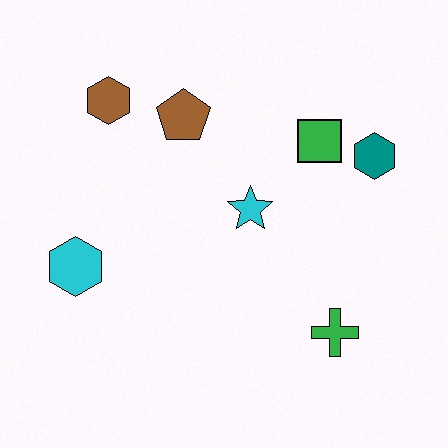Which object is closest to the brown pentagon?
The brown hexagon is closest to the brown pentagon.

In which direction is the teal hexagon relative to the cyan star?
The teal hexagon is to the right of the cyan star.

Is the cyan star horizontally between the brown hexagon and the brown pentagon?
No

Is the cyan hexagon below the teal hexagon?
Yes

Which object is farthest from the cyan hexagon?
The teal hexagon is farthest from the cyan hexagon.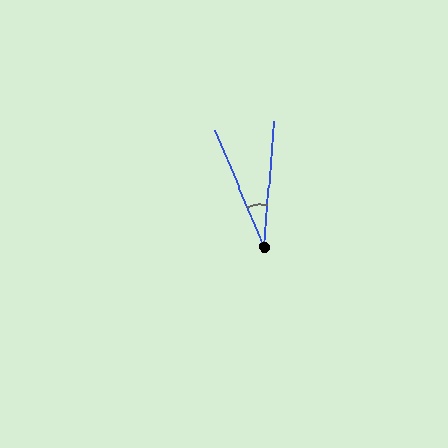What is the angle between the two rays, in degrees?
Approximately 27 degrees.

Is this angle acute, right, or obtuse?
It is acute.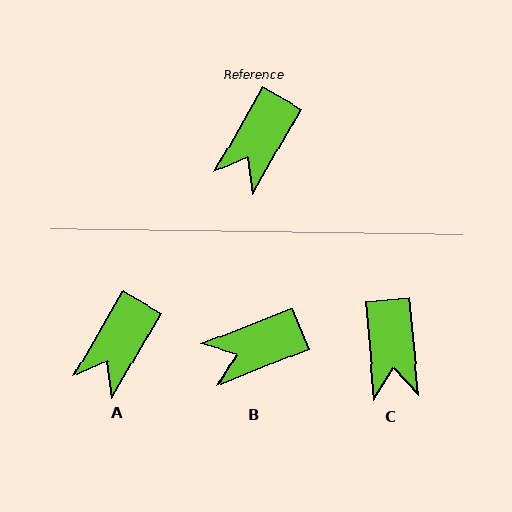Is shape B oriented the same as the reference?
No, it is off by about 38 degrees.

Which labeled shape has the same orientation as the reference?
A.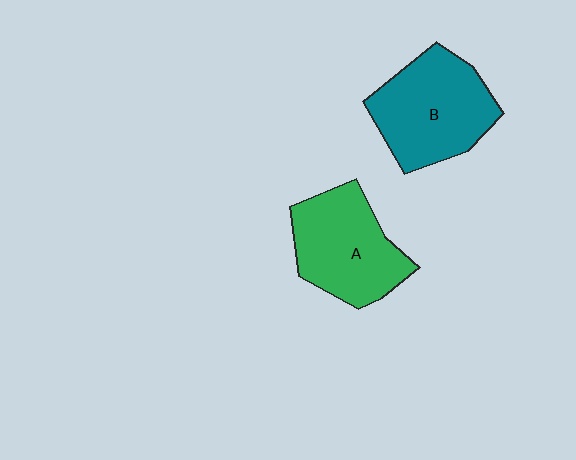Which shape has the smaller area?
Shape A (green).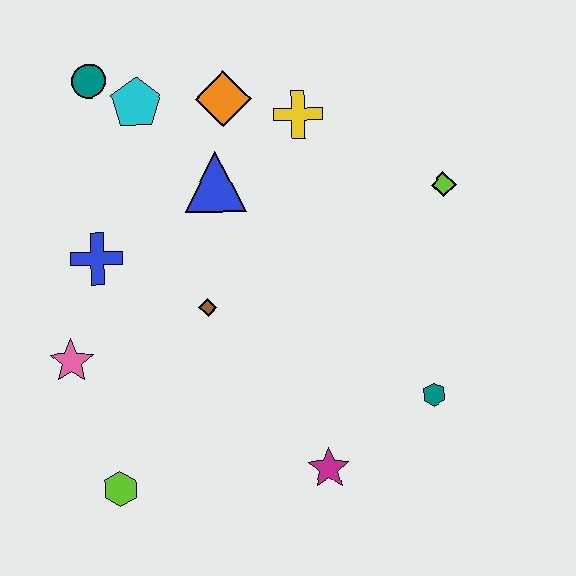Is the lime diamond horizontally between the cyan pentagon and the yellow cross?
No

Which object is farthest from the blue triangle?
The lime hexagon is farthest from the blue triangle.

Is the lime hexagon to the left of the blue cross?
No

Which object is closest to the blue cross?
The pink star is closest to the blue cross.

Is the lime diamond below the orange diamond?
Yes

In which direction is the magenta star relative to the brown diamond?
The magenta star is below the brown diamond.